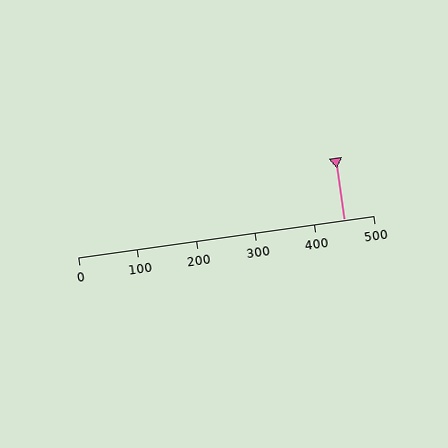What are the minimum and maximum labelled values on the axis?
The axis runs from 0 to 500.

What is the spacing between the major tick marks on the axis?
The major ticks are spaced 100 apart.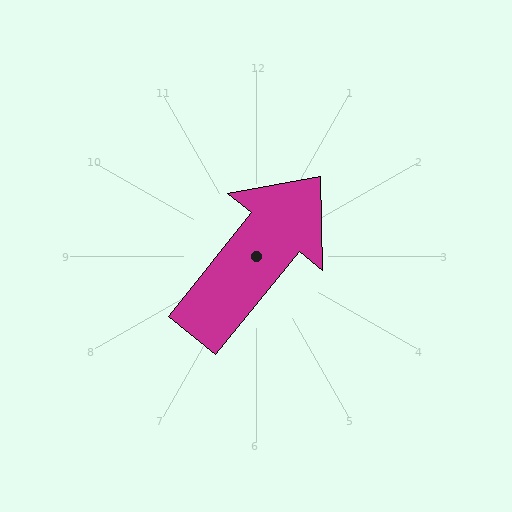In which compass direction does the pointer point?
Northeast.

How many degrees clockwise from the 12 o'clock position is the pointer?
Approximately 39 degrees.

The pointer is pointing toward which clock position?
Roughly 1 o'clock.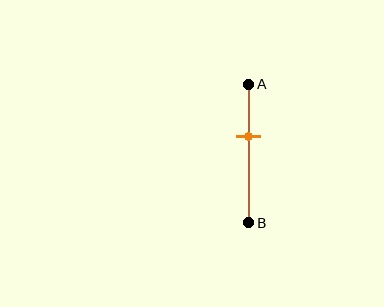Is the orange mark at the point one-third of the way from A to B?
No, the mark is at about 40% from A, not at the 33% one-third point.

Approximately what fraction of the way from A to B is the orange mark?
The orange mark is approximately 40% of the way from A to B.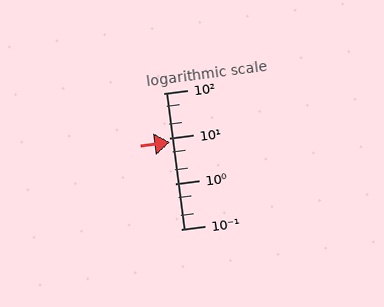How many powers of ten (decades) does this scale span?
The scale spans 3 decades, from 0.1 to 100.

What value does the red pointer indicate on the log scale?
The pointer indicates approximately 8.3.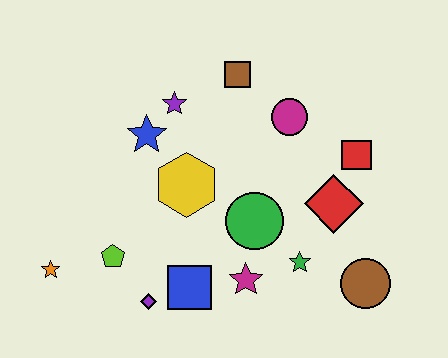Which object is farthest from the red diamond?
The orange star is farthest from the red diamond.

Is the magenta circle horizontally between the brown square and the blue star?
No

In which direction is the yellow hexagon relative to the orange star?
The yellow hexagon is to the right of the orange star.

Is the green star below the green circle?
Yes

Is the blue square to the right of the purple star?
Yes